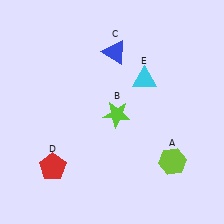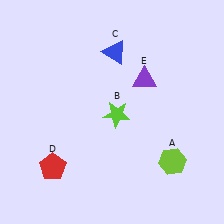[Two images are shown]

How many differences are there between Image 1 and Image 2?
There is 1 difference between the two images.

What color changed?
The triangle (E) changed from cyan in Image 1 to purple in Image 2.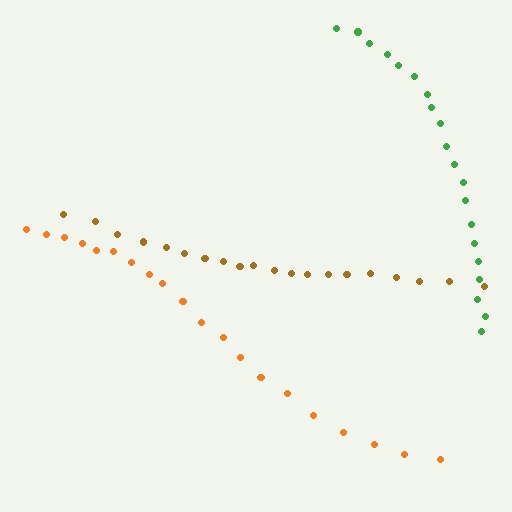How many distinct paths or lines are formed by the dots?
There are 3 distinct paths.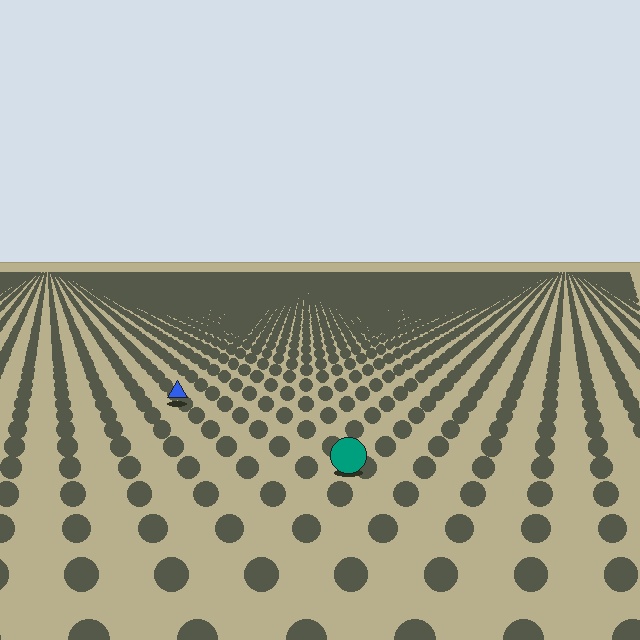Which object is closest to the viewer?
The teal circle is closest. The texture marks near it are larger and more spread out.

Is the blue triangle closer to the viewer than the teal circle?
No. The teal circle is closer — you can tell from the texture gradient: the ground texture is coarser near it.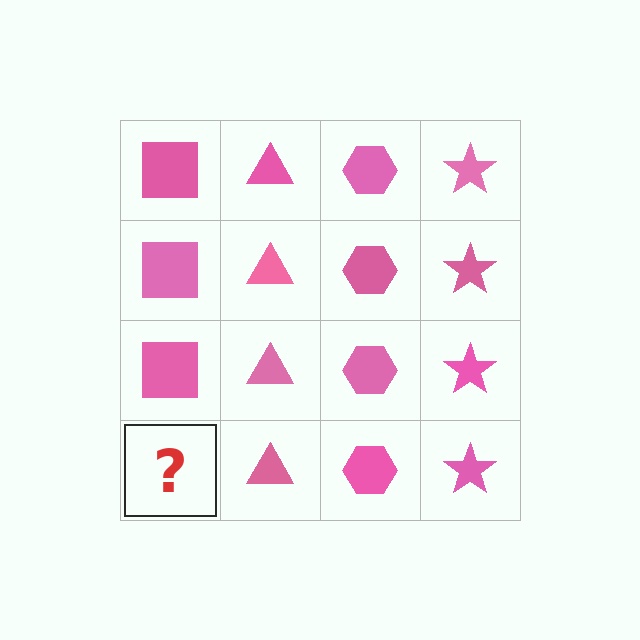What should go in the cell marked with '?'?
The missing cell should contain a pink square.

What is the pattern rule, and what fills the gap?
The rule is that each column has a consistent shape. The gap should be filled with a pink square.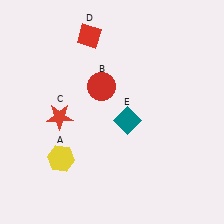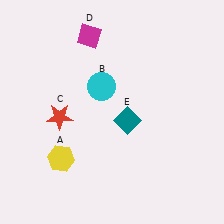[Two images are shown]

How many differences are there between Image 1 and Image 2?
There are 2 differences between the two images.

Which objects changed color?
B changed from red to cyan. D changed from red to magenta.